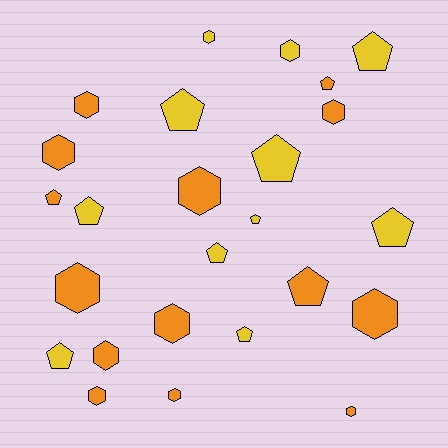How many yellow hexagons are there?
There are 2 yellow hexagons.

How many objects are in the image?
There are 25 objects.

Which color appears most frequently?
Orange, with 14 objects.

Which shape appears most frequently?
Hexagon, with 13 objects.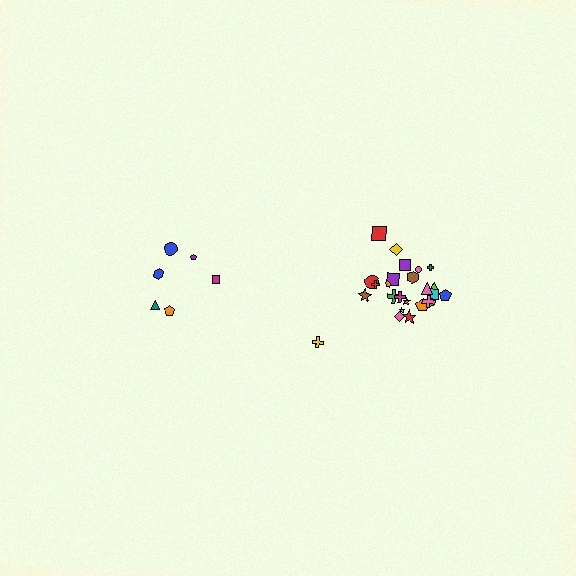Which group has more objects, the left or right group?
The right group.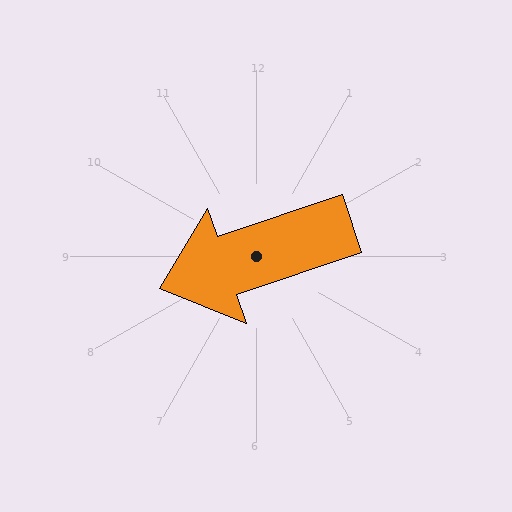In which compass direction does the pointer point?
West.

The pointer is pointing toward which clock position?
Roughly 8 o'clock.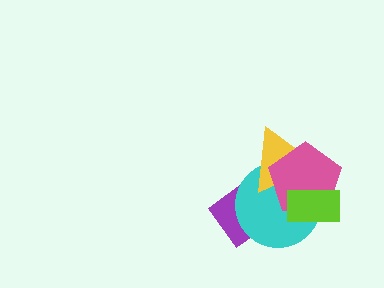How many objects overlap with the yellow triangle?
4 objects overlap with the yellow triangle.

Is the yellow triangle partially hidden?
Yes, it is partially covered by another shape.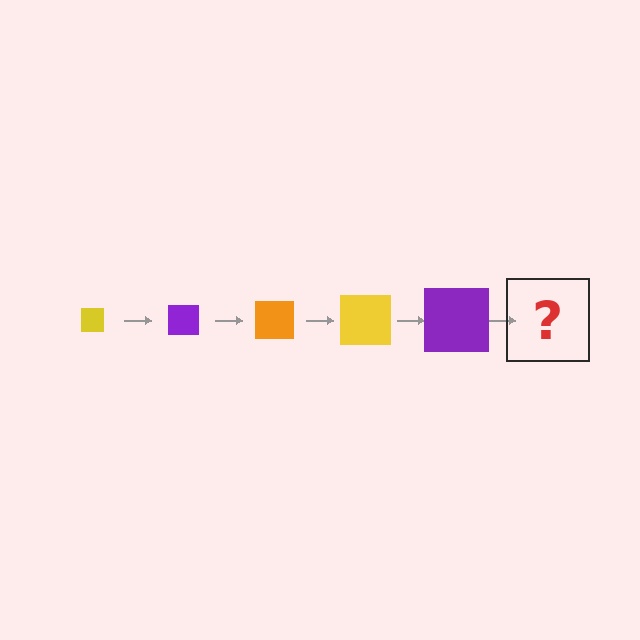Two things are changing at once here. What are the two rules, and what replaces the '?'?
The two rules are that the square grows larger each step and the color cycles through yellow, purple, and orange. The '?' should be an orange square, larger than the previous one.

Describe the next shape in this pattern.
It should be an orange square, larger than the previous one.